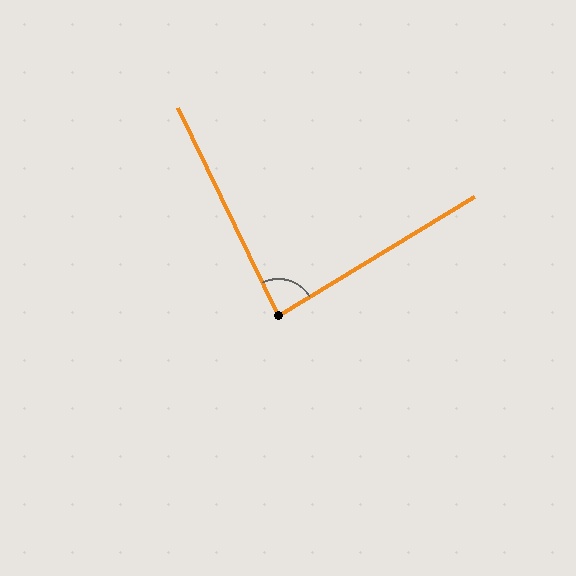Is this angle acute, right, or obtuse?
It is acute.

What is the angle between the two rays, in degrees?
Approximately 85 degrees.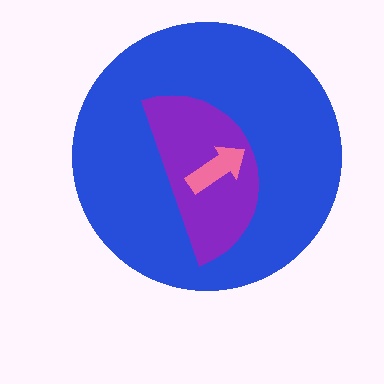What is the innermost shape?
The pink arrow.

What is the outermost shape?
The blue circle.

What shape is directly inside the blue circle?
The purple semicircle.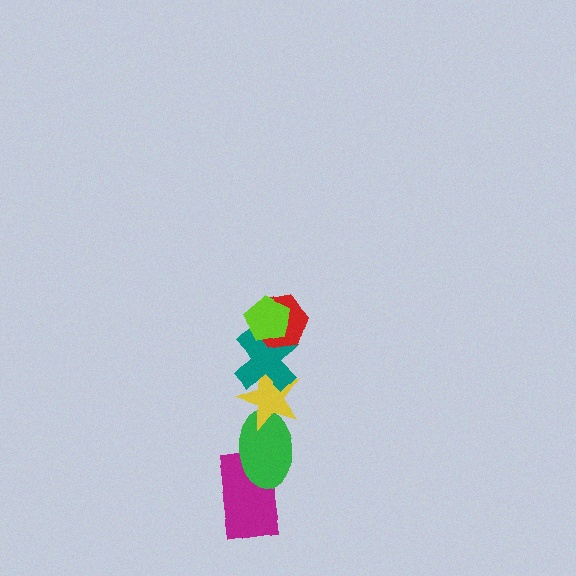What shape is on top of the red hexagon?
The lime pentagon is on top of the red hexagon.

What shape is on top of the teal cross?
The red hexagon is on top of the teal cross.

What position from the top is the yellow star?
The yellow star is 4th from the top.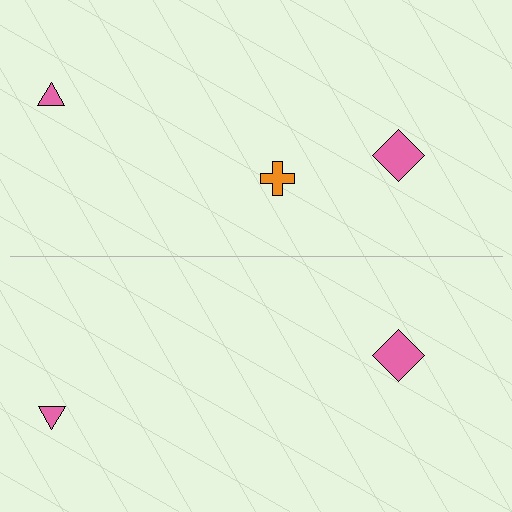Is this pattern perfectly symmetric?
No, the pattern is not perfectly symmetric. A orange cross is missing from the bottom side.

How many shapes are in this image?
There are 5 shapes in this image.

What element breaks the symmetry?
A orange cross is missing from the bottom side.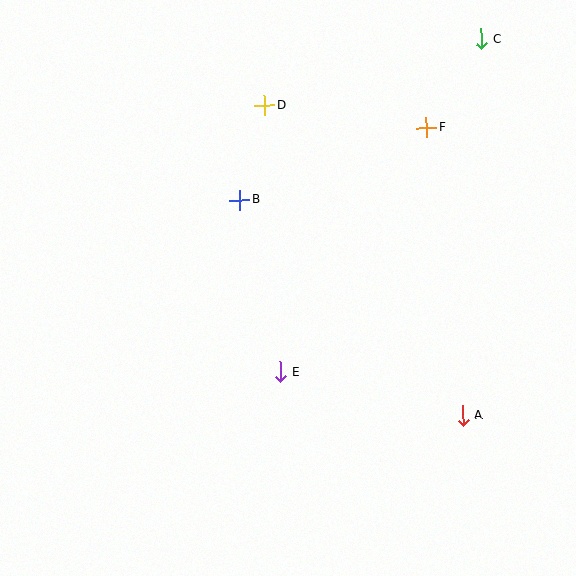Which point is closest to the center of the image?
Point E at (280, 372) is closest to the center.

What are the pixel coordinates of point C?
Point C is at (481, 39).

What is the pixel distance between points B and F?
The distance between B and F is 200 pixels.